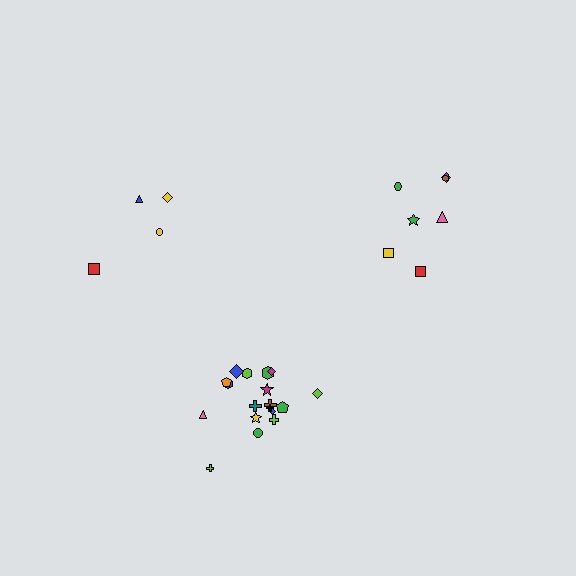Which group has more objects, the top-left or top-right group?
The top-right group.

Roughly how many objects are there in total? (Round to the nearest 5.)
Roughly 30 objects in total.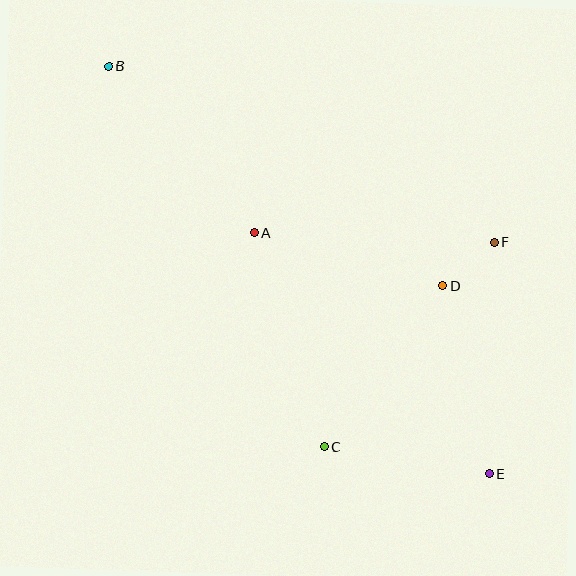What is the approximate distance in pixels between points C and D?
The distance between C and D is approximately 200 pixels.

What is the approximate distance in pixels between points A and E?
The distance between A and E is approximately 337 pixels.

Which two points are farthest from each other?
Points B and E are farthest from each other.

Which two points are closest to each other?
Points D and F are closest to each other.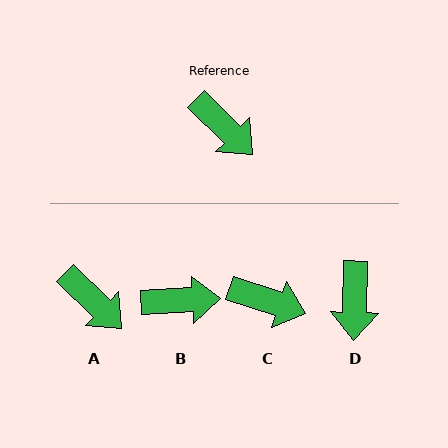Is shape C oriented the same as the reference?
No, it is off by about 26 degrees.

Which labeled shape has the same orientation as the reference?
A.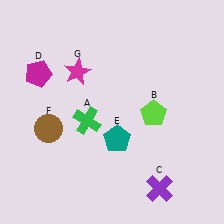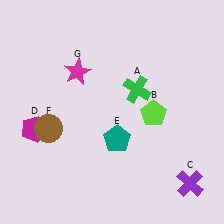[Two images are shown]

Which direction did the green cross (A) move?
The green cross (A) moved right.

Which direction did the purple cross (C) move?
The purple cross (C) moved right.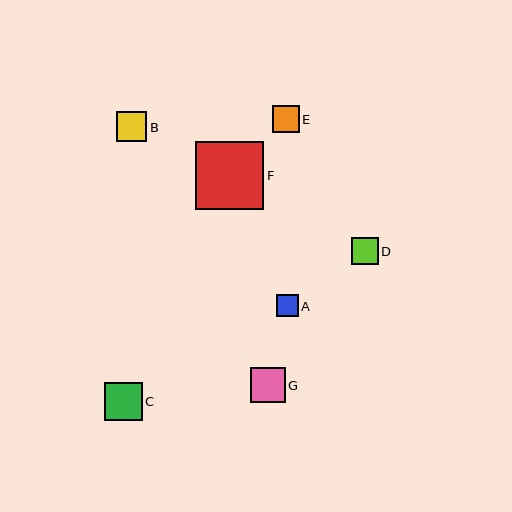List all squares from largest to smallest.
From largest to smallest: F, C, G, B, D, E, A.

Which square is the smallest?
Square A is the smallest with a size of approximately 22 pixels.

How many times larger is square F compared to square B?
Square F is approximately 2.3 times the size of square B.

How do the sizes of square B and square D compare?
Square B and square D are approximately the same size.